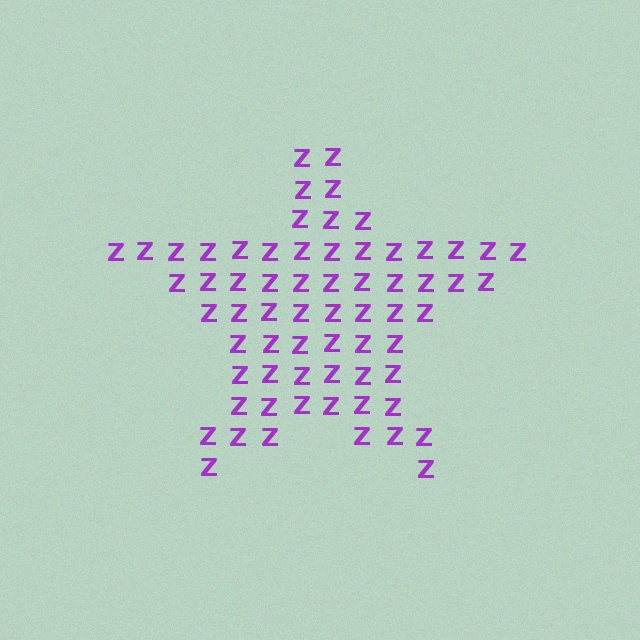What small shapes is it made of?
It is made of small letter Z's.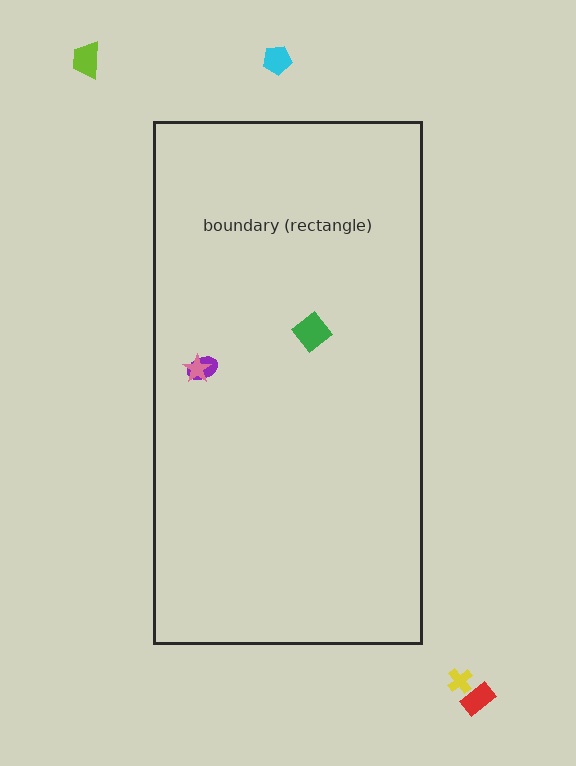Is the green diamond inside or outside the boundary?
Inside.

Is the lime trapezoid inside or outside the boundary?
Outside.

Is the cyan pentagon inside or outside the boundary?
Outside.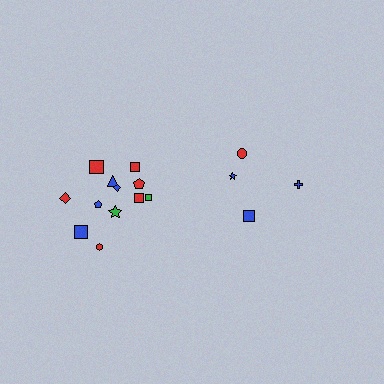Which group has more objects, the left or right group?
The left group.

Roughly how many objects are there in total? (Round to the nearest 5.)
Roughly 15 objects in total.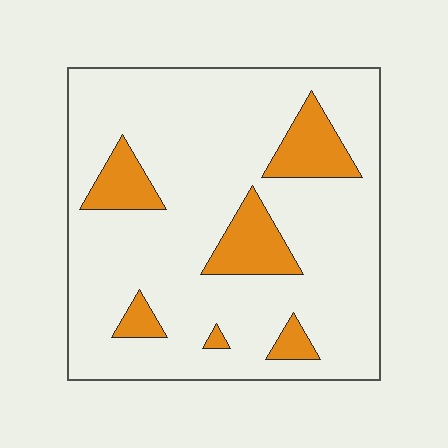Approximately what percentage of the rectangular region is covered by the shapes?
Approximately 15%.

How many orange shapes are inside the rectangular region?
6.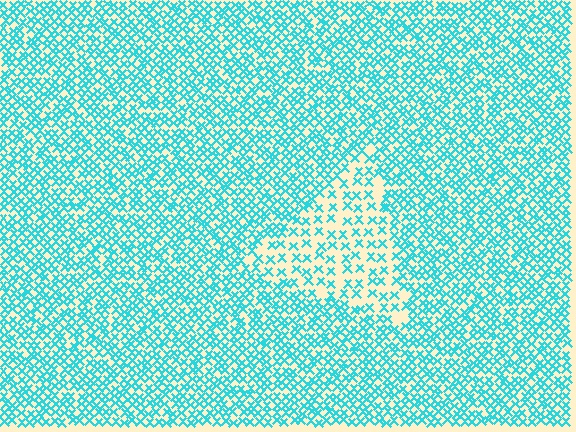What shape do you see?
I see a triangle.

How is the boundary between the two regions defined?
The boundary is defined by a change in element density (approximately 2.2x ratio). All elements are the same color, size, and shape.